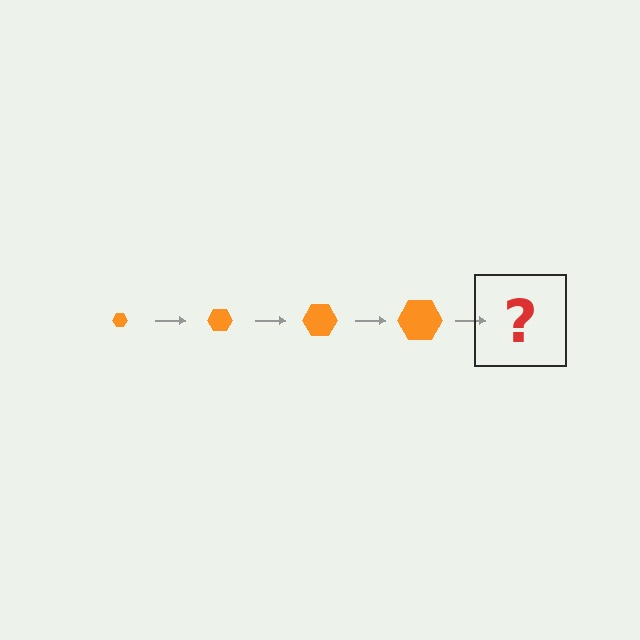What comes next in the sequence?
The next element should be an orange hexagon, larger than the previous one.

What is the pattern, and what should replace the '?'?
The pattern is that the hexagon gets progressively larger each step. The '?' should be an orange hexagon, larger than the previous one.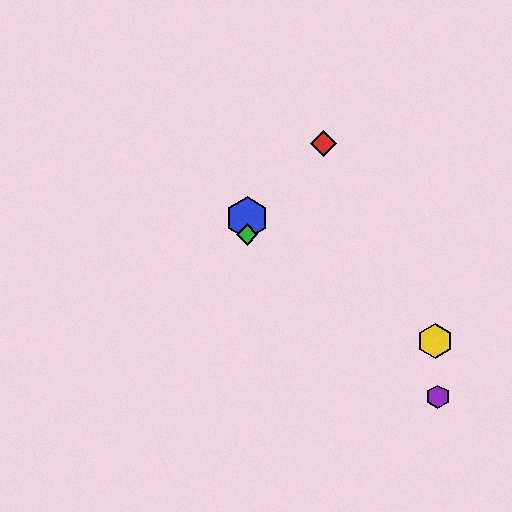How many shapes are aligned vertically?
2 shapes (the blue hexagon, the green diamond) are aligned vertically.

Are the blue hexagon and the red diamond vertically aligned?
No, the blue hexagon is at x≈247 and the red diamond is at x≈324.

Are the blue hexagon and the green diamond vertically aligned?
Yes, both are at x≈247.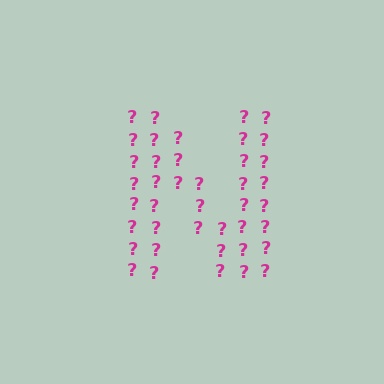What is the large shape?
The large shape is the letter N.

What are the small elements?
The small elements are question marks.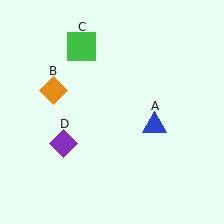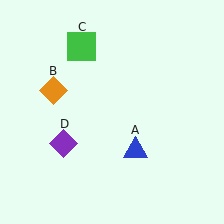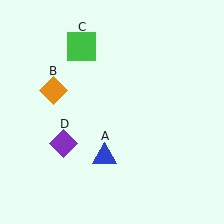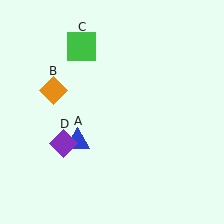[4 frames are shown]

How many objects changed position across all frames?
1 object changed position: blue triangle (object A).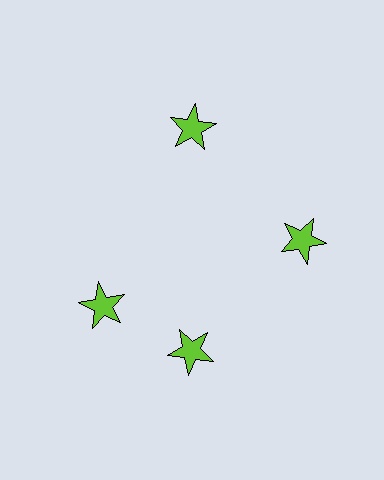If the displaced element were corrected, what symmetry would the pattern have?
It would have 4-fold rotational symmetry — the pattern would map onto itself every 90 degrees.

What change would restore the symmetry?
The symmetry would be restored by rotating it back into even spacing with its neighbors so that all 4 stars sit at equal angles and equal distance from the center.